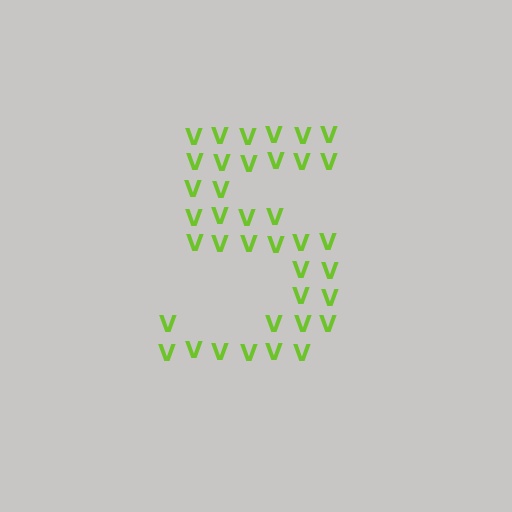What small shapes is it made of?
It is made of small letter V's.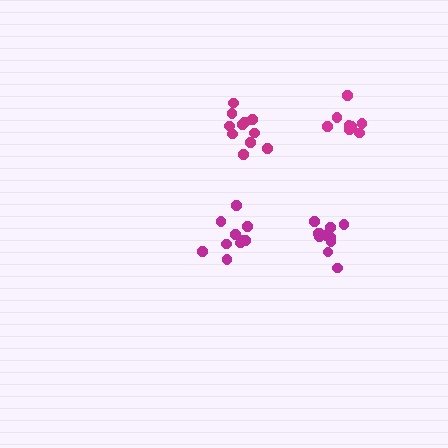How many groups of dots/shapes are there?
There are 4 groups.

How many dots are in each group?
Group 1: 11 dots, Group 2: 8 dots, Group 3: 11 dots, Group 4: 10 dots (40 total).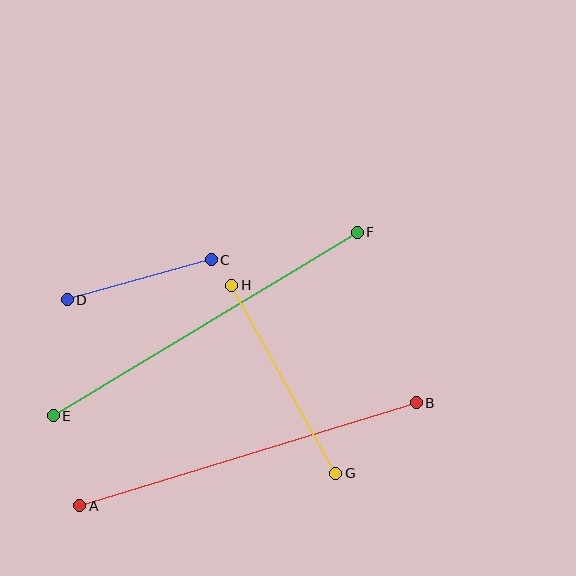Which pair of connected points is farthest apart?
Points E and F are farthest apart.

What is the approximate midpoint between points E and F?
The midpoint is at approximately (205, 324) pixels.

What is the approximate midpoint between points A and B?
The midpoint is at approximately (248, 454) pixels.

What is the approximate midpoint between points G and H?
The midpoint is at approximately (284, 379) pixels.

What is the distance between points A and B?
The distance is approximately 352 pixels.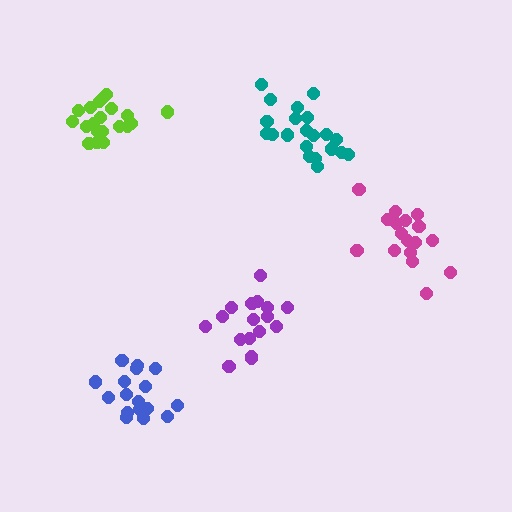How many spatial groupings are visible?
There are 5 spatial groupings.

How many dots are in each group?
Group 1: 17 dots, Group 2: 21 dots, Group 3: 17 dots, Group 4: 20 dots, Group 5: 17 dots (92 total).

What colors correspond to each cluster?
The clusters are colored: blue, teal, purple, lime, magenta.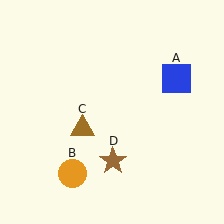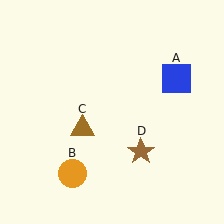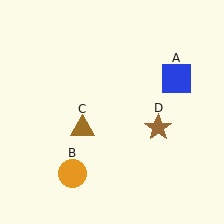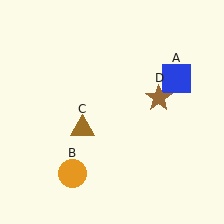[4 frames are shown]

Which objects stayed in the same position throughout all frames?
Blue square (object A) and orange circle (object B) and brown triangle (object C) remained stationary.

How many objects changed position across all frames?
1 object changed position: brown star (object D).